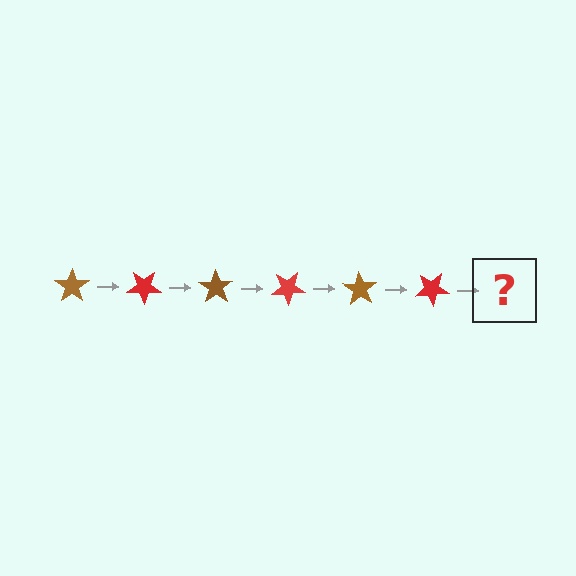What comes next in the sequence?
The next element should be a brown star, rotated 210 degrees from the start.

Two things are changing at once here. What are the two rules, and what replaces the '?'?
The two rules are that it rotates 35 degrees each step and the color cycles through brown and red. The '?' should be a brown star, rotated 210 degrees from the start.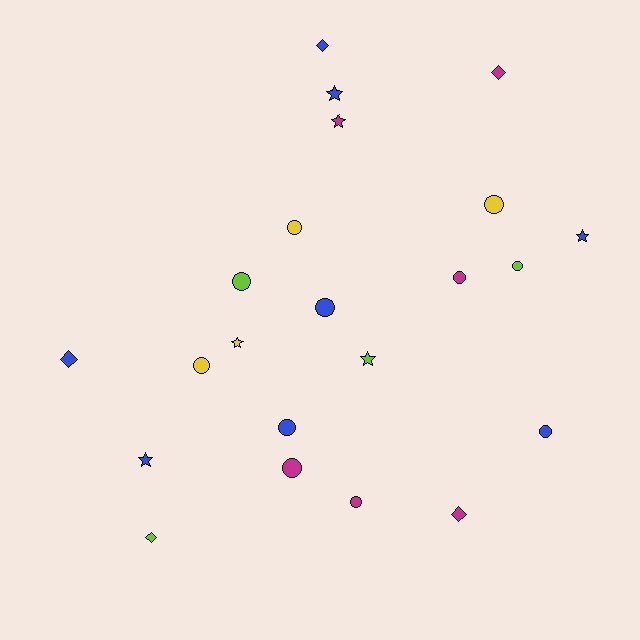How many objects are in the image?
There are 22 objects.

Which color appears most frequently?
Blue, with 8 objects.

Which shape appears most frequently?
Circle, with 11 objects.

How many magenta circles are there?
There are 3 magenta circles.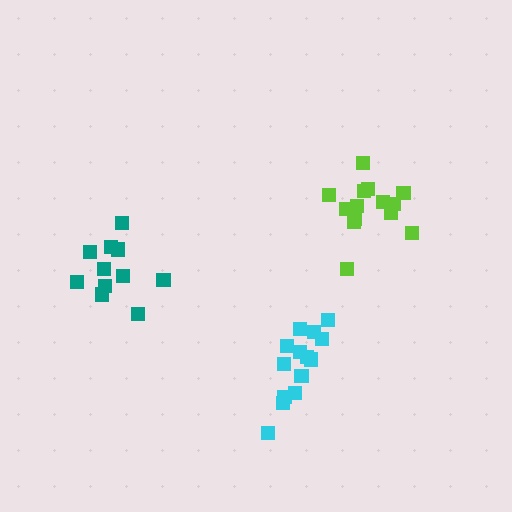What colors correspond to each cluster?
The clusters are colored: cyan, teal, lime.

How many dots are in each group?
Group 1: 14 dots, Group 2: 11 dots, Group 3: 14 dots (39 total).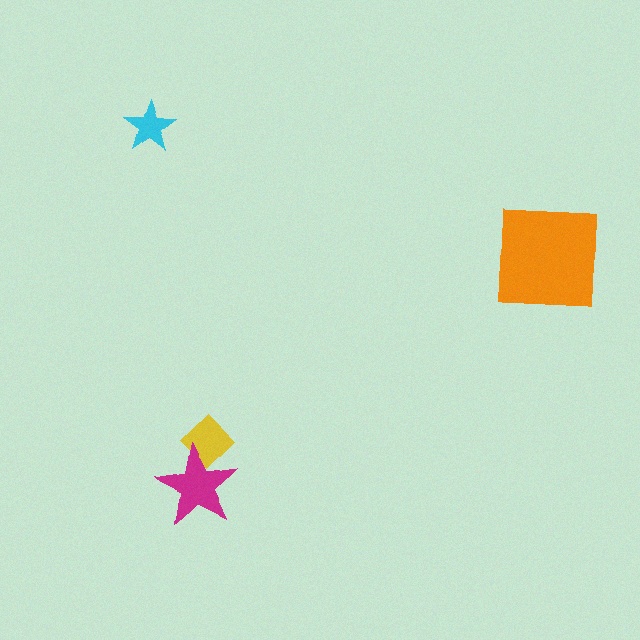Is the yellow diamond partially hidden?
Yes, it is partially covered by another shape.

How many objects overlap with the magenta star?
1 object overlaps with the magenta star.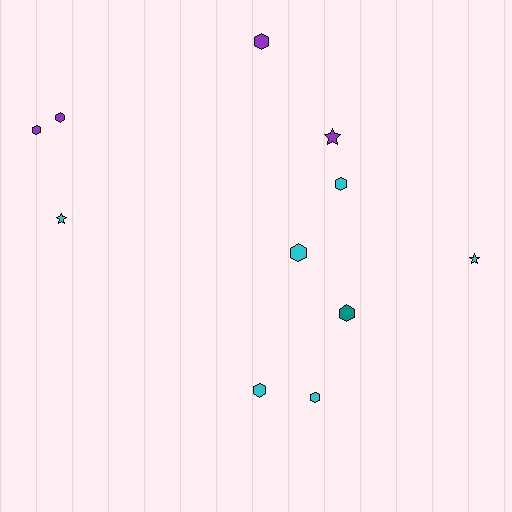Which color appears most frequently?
Cyan, with 6 objects.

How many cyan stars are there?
There are 2 cyan stars.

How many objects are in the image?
There are 11 objects.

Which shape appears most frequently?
Hexagon, with 8 objects.